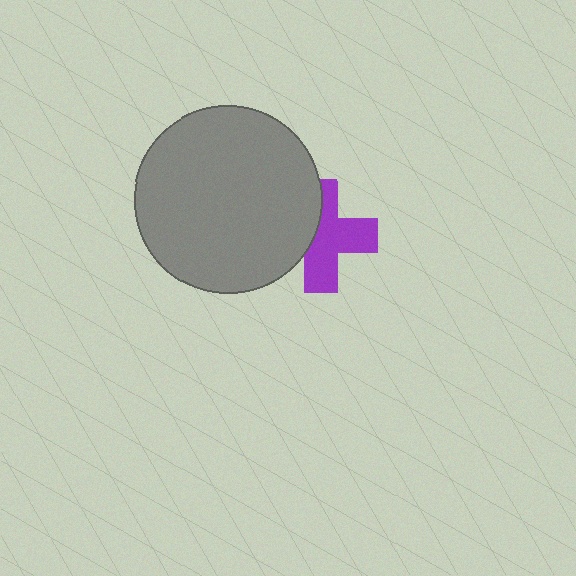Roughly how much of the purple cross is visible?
About half of it is visible (roughly 62%).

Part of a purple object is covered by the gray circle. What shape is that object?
It is a cross.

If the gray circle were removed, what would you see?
You would see the complete purple cross.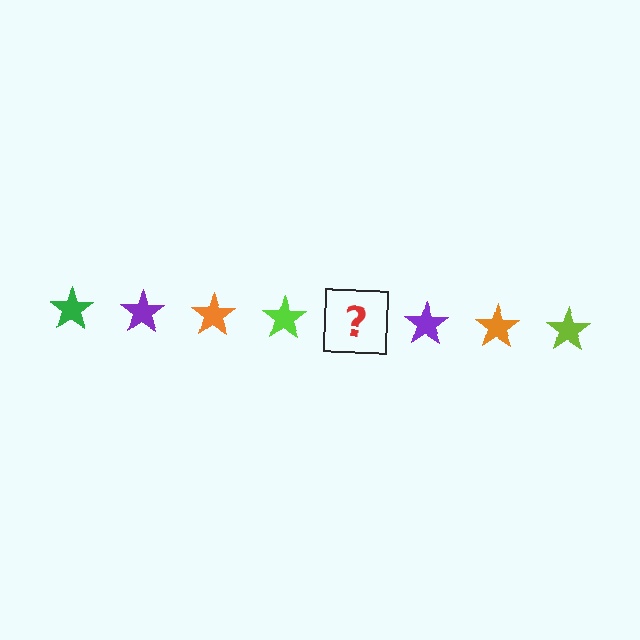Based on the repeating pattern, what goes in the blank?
The blank should be a green star.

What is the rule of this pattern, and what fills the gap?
The rule is that the pattern cycles through green, purple, orange, lime stars. The gap should be filled with a green star.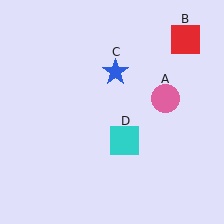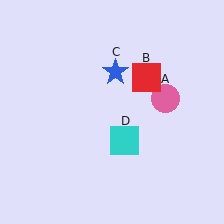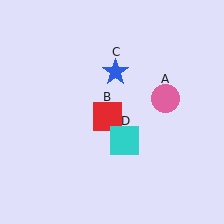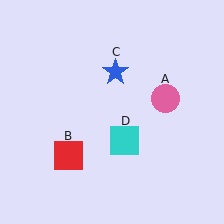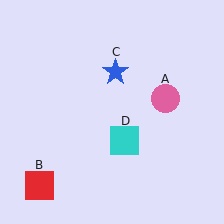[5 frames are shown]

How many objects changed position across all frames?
1 object changed position: red square (object B).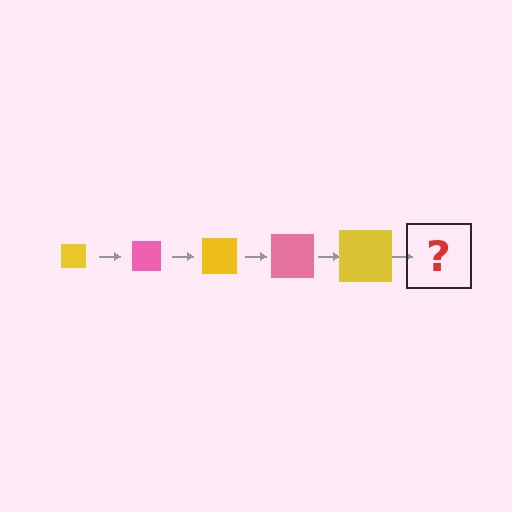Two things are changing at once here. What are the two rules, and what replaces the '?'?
The two rules are that the square grows larger each step and the color cycles through yellow and pink. The '?' should be a pink square, larger than the previous one.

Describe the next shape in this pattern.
It should be a pink square, larger than the previous one.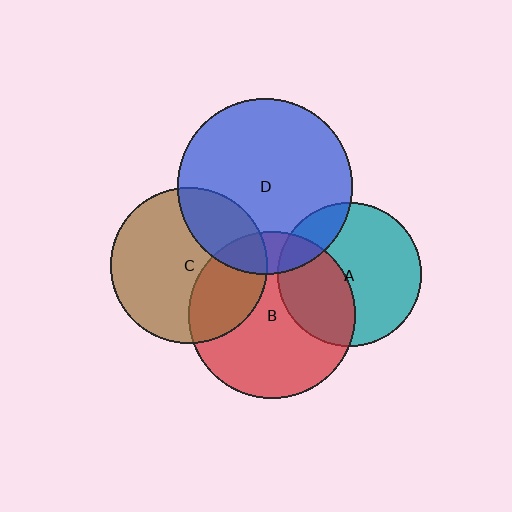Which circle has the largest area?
Circle D (blue).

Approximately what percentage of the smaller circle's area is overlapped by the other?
Approximately 25%.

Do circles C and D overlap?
Yes.